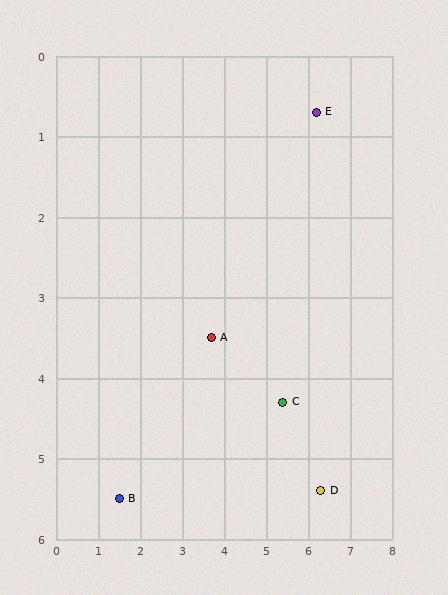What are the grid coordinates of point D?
Point D is at approximately (6.3, 5.4).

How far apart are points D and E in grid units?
Points D and E are about 4.7 grid units apart.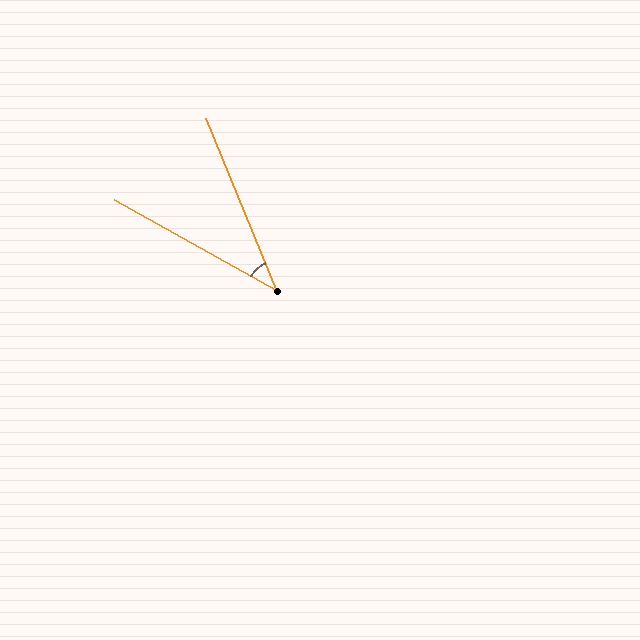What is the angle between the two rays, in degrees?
Approximately 39 degrees.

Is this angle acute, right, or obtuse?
It is acute.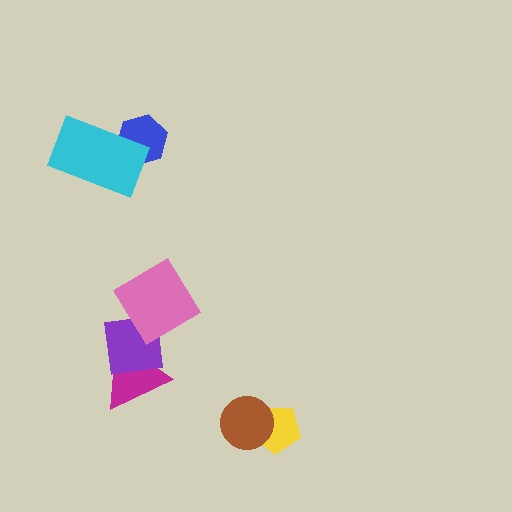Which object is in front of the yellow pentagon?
The brown circle is in front of the yellow pentagon.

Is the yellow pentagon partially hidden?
Yes, it is partially covered by another shape.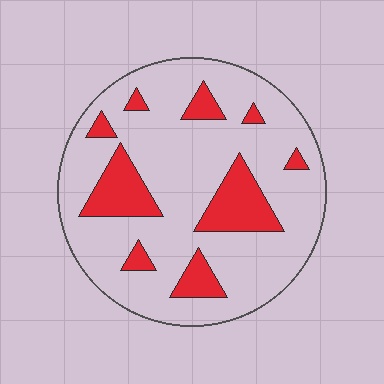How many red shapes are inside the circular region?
9.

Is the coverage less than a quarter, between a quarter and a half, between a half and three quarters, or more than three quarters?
Less than a quarter.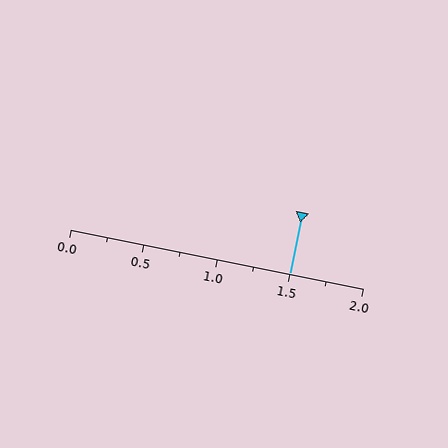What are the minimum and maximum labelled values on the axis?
The axis runs from 0.0 to 2.0.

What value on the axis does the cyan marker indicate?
The marker indicates approximately 1.5.